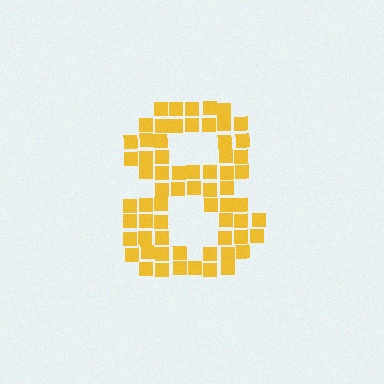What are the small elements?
The small elements are squares.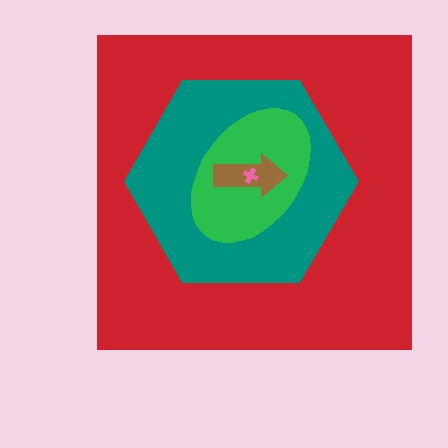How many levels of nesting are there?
5.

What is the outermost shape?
The red square.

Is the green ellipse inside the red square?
Yes.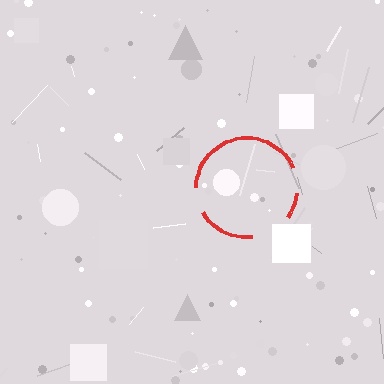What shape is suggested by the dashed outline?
The dashed outline suggests a circle.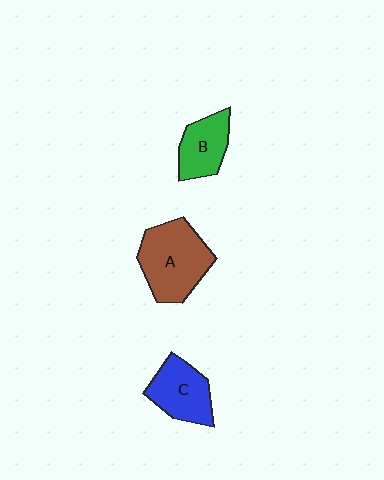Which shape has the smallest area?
Shape B (green).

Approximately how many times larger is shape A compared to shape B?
Approximately 1.7 times.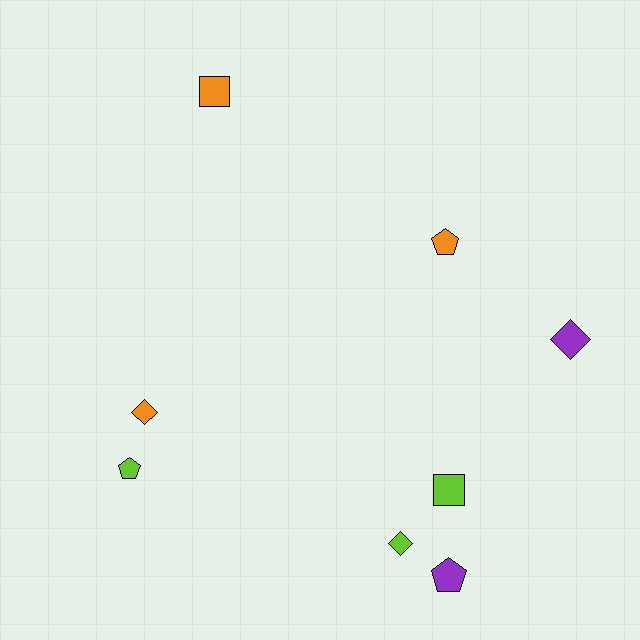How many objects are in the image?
There are 8 objects.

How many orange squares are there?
There is 1 orange square.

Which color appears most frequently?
Lime, with 3 objects.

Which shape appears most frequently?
Pentagon, with 3 objects.